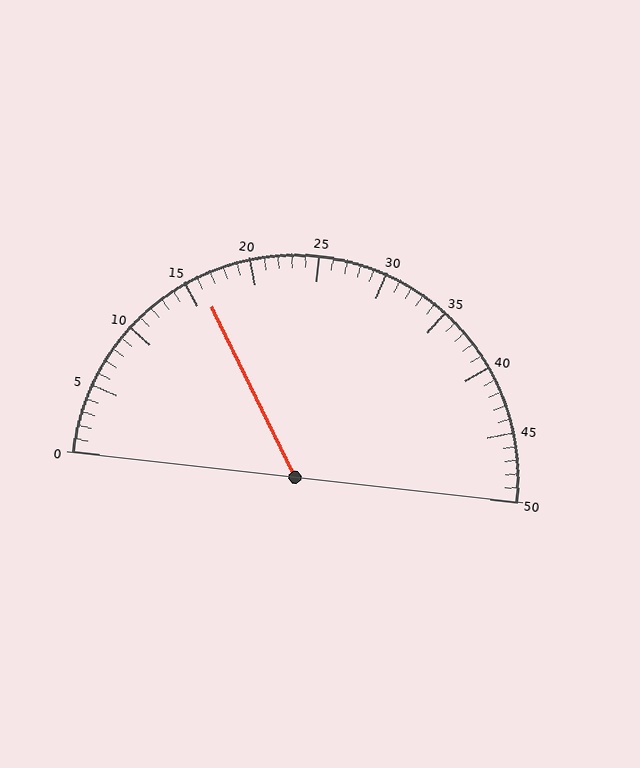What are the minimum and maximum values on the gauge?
The gauge ranges from 0 to 50.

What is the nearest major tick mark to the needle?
The nearest major tick mark is 15.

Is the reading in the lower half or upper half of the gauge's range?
The reading is in the lower half of the range (0 to 50).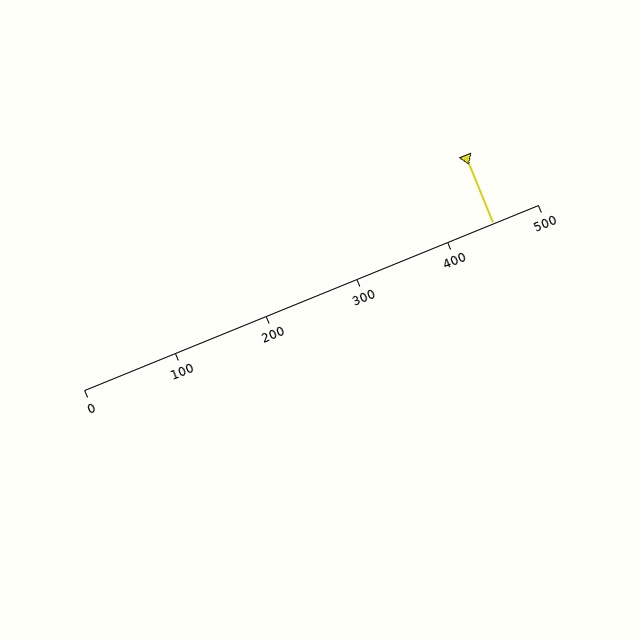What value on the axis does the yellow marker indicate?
The marker indicates approximately 450.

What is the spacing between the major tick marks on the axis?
The major ticks are spaced 100 apart.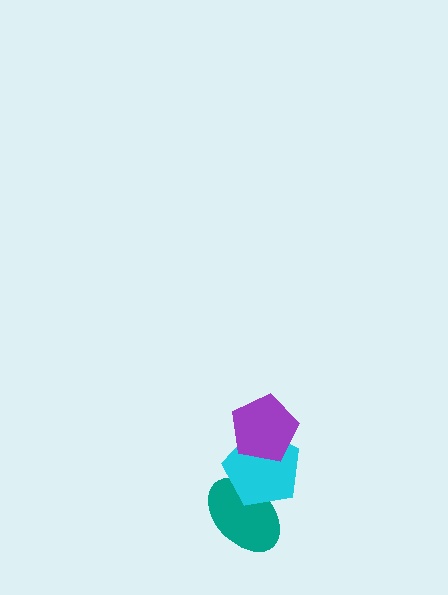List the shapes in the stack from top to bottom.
From top to bottom: the purple pentagon, the cyan pentagon, the teal ellipse.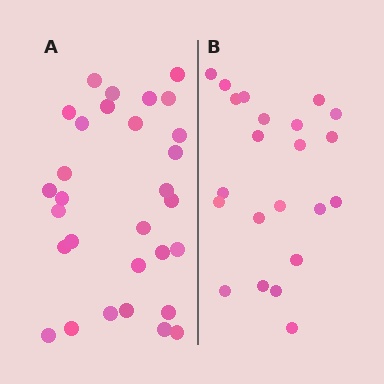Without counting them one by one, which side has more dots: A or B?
Region A (the left region) has more dots.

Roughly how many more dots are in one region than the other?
Region A has roughly 8 or so more dots than region B.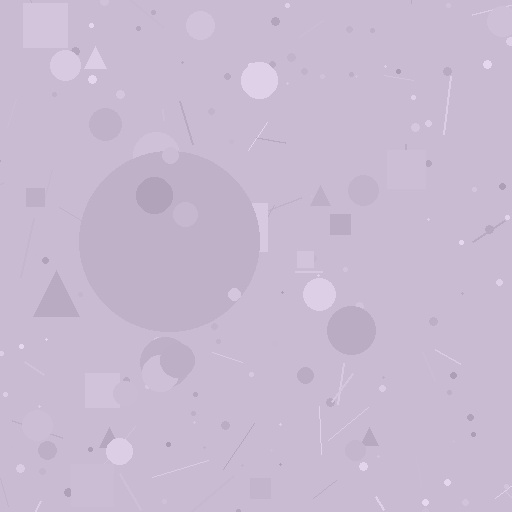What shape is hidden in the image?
A circle is hidden in the image.